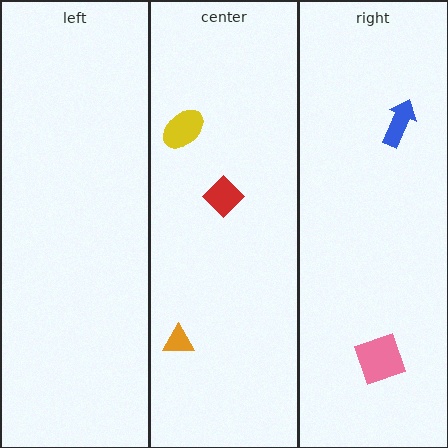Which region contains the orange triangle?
The center region.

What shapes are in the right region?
The pink square, the blue arrow.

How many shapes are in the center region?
3.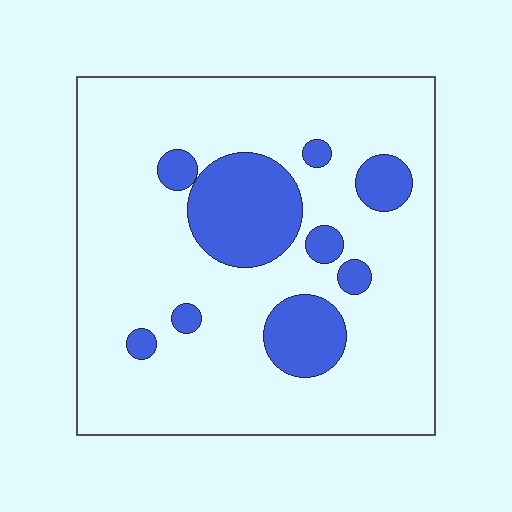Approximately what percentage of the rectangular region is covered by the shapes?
Approximately 20%.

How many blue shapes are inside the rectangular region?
9.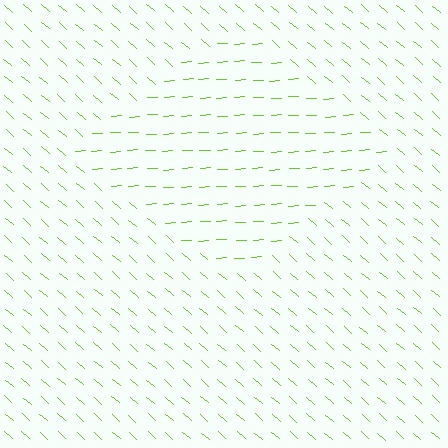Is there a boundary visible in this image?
Yes, there is a texture boundary formed by a change in line orientation.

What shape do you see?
I see a diamond.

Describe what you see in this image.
The image is filled with small lime line segments. A diamond region in the image has lines oriented differently from the surrounding lines, creating a visible texture boundary.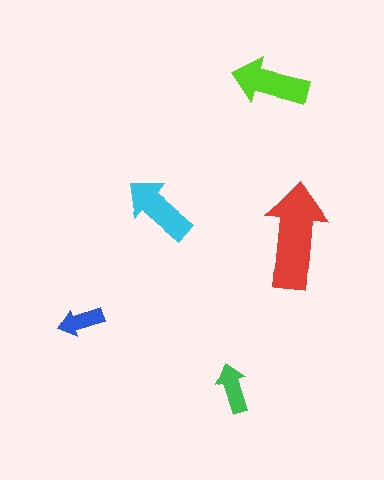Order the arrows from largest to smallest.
the red one, the lime one, the cyan one, the green one, the blue one.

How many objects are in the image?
There are 5 objects in the image.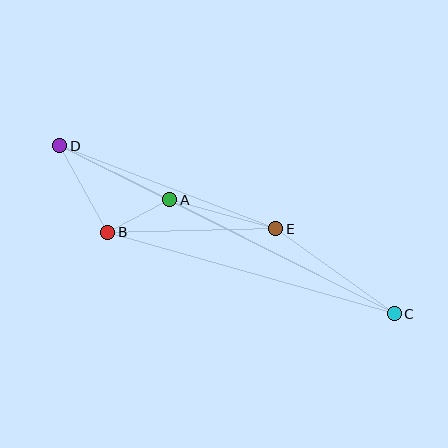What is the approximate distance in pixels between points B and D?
The distance between B and D is approximately 99 pixels.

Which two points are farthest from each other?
Points C and D are farthest from each other.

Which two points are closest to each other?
Points A and B are closest to each other.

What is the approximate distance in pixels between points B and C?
The distance between B and C is approximately 298 pixels.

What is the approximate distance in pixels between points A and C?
The distance between A and C is approximately 252 pixels.